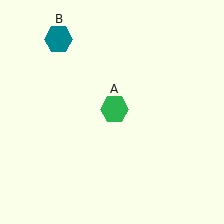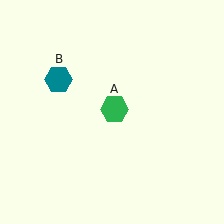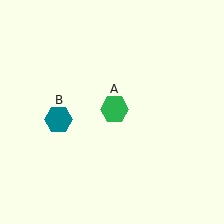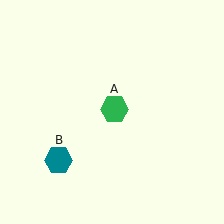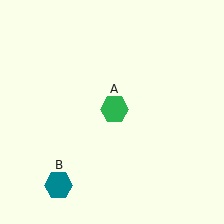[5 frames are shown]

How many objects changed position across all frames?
1 object changed position: teal hexagon (object B).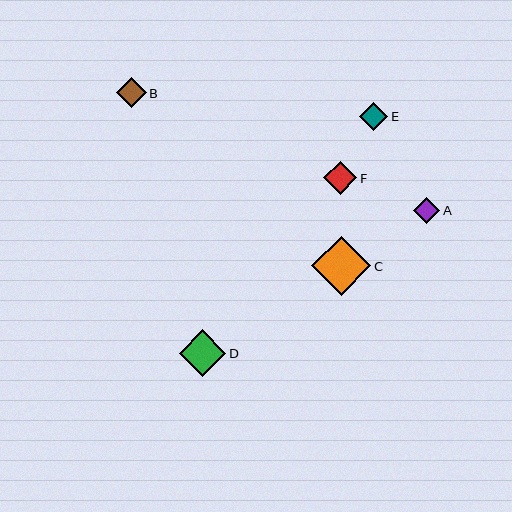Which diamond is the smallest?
Diamond A is the smallest with a size of approximately 26 pixels.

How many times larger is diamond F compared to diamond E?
Diamond F is approximately 1.1 times the size of diamond E.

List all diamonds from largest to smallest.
From largest to smallest: C, D, F, B, E, A.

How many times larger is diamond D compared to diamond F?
Diamond D is approximately 1.4 times the size of diamond F.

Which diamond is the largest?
Diamond C is the largest with a size of approximately 59 pixels.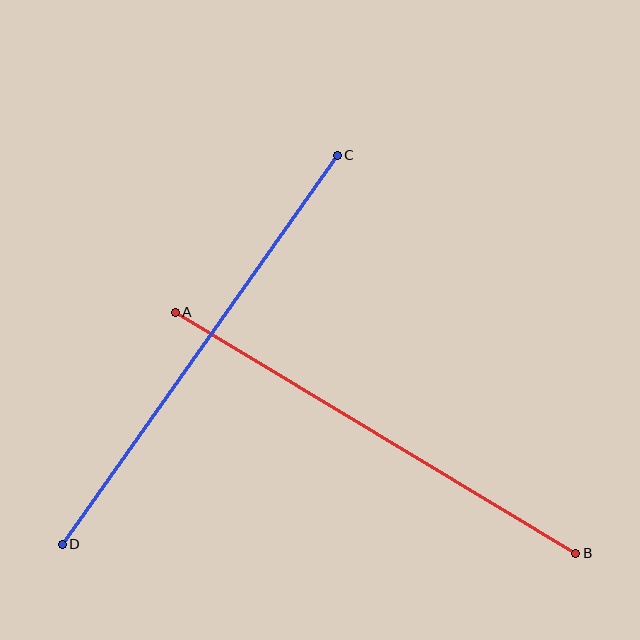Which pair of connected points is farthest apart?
Points C and D are farthest apart.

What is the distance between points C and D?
The distance is approximately 476 pixels.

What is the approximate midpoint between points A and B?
The midpoint is at approximately (375, 433) pixels.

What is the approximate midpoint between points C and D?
The midpoint is at approximately (200, 350) pixels.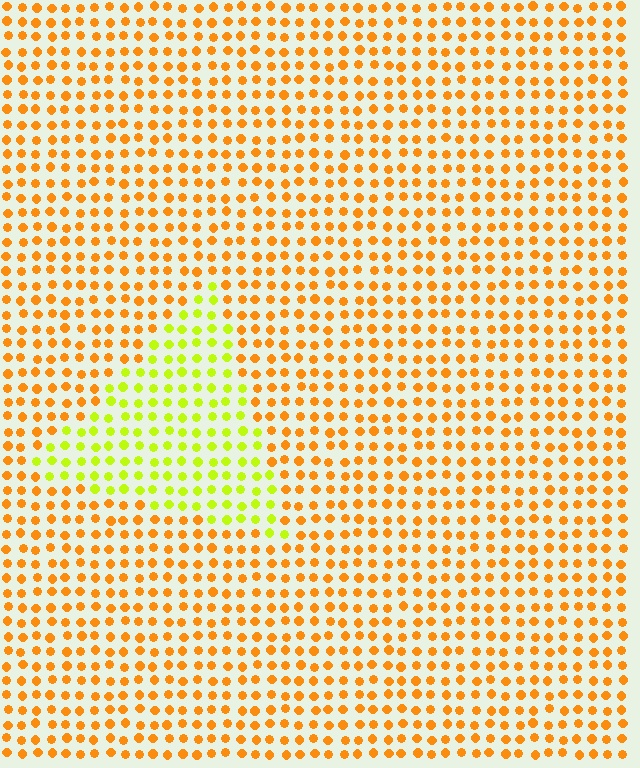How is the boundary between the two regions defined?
The boundary is defined purely by a slight shift in hue (about 44 degrees). Spacing, size, and orientation are identical on both sides.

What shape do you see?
I see a triangle.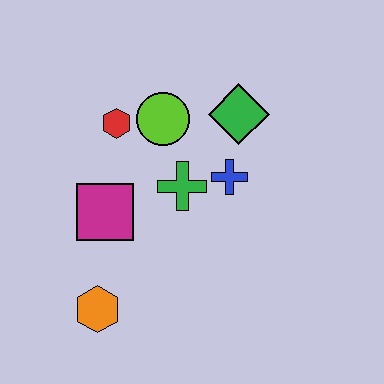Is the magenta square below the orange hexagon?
No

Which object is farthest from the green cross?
The orange hexagon is farthest from the green cross.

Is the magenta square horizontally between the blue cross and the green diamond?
No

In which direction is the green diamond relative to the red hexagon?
The green diamond is to the right of the red hexagon.